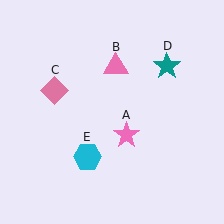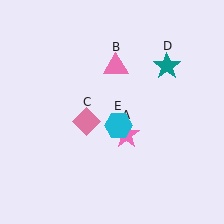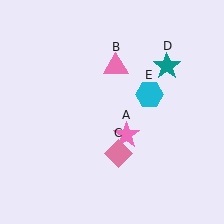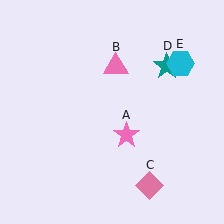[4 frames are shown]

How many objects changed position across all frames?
2 objects changed position: pink diamond (object C), cyan hexagon (object E).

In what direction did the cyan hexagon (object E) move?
The cyan hexagon (object E) moved up and to the right.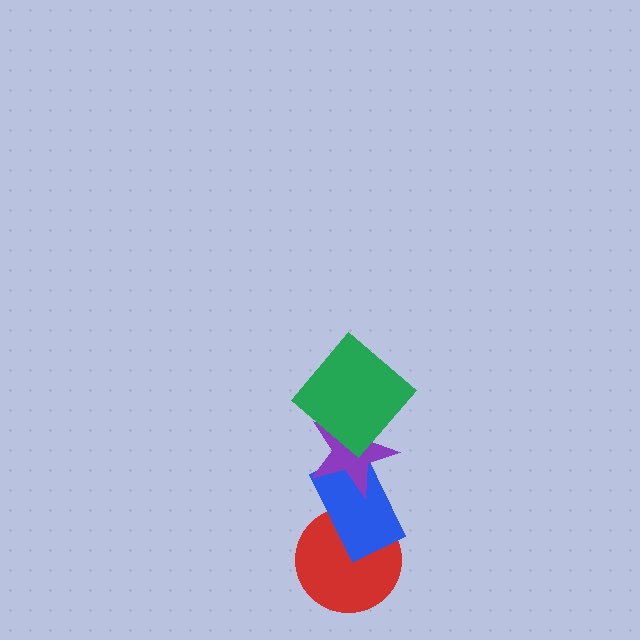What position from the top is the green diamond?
The green diamond is 1st from the top.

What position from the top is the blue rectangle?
The blue rectangle is 3rd from the top.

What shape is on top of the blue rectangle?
The purple star is on top of the blue rectangle.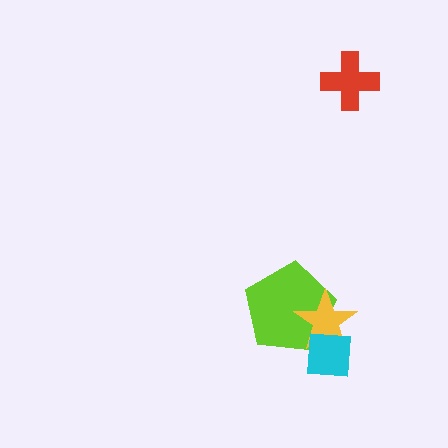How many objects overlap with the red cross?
0 objects overlap with the red cross.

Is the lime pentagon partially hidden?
Yes, it is partially covered by another shape.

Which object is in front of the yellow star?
The cyan square is in front of the yellow star.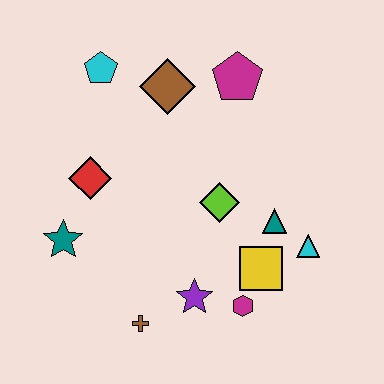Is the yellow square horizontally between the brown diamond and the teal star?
No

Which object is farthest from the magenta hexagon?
The cyan pentagon is farthest from the magenta hexagon.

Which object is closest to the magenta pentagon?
The brown diamond is closest to the magenta pentagon.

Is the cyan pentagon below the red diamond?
No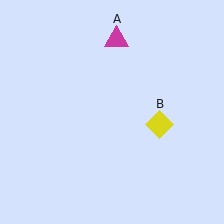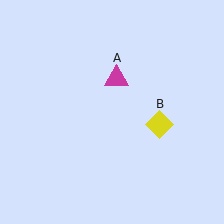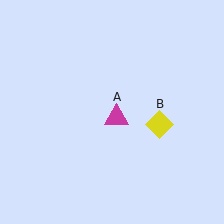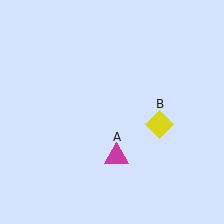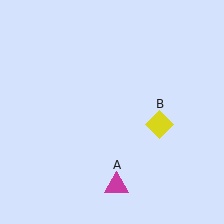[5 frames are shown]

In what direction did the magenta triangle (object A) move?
The magenta triangle (object A) moved down.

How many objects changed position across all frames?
1 object changed position: magenta triangle (object A).